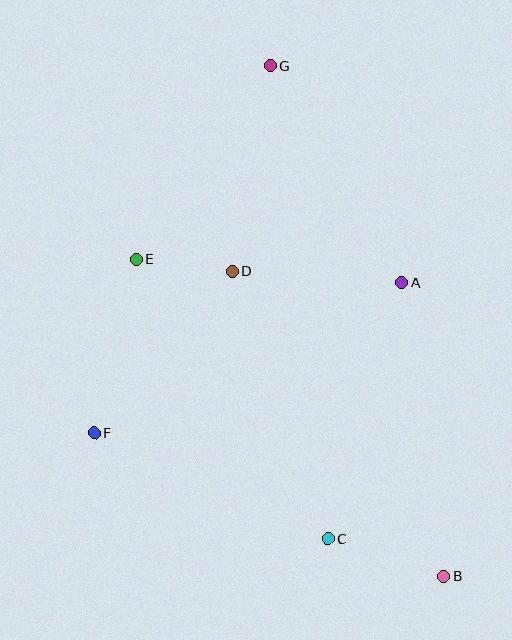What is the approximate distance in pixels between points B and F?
The distance between B and F is approximately 377 pixels.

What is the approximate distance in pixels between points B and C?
The distance between B and C is approximately 122 pixels.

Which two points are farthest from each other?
Points B and G are farthest from each other.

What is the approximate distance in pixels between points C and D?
The distance between C and D is approximately 284 pixels.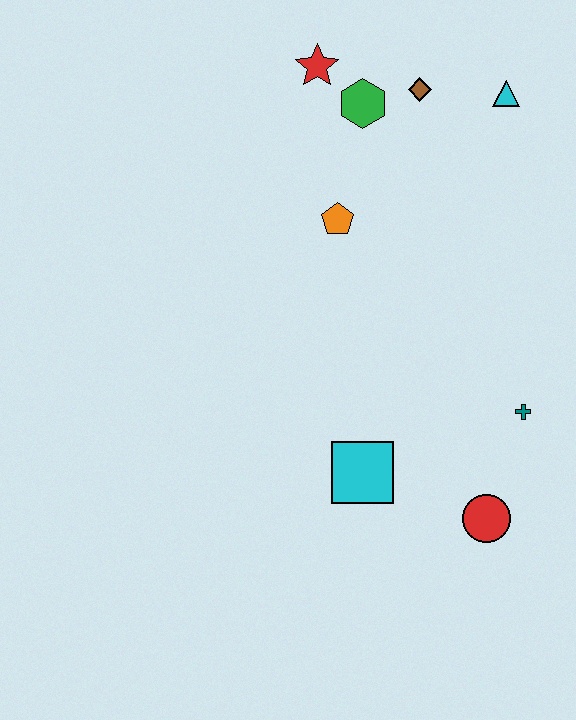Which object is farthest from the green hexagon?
The red circle is farthest from the green hexagon.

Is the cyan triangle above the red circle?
Yes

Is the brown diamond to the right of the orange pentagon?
Yes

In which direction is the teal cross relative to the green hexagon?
The teal cross is below the green hexagon.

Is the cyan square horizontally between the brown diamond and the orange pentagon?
Yes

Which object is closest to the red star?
The green hexagon is closest to the red star.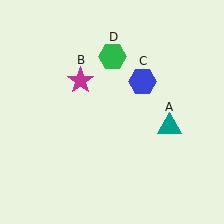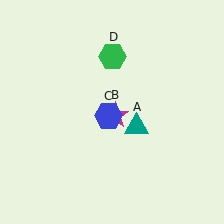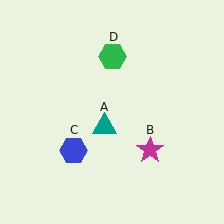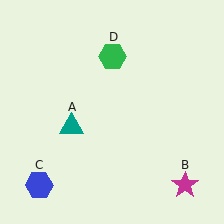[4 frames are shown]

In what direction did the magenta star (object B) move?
The magenta star (object B) moved down and to the right.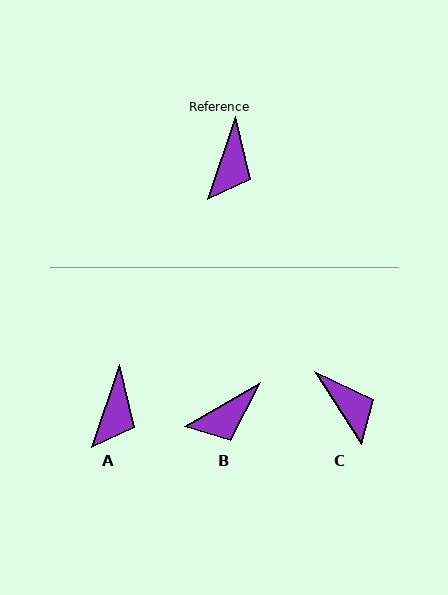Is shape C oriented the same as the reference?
No, it is off by about 50 degrees.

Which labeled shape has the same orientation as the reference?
A.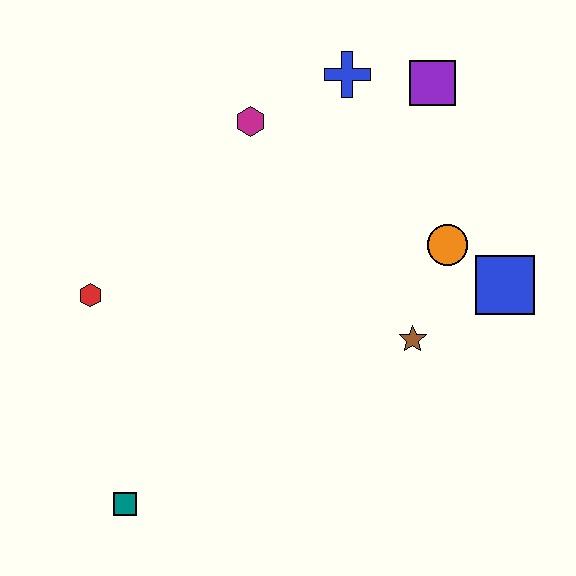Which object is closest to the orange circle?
The blue square is closest to the orange circle.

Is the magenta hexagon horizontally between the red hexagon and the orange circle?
Yes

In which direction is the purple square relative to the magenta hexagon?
The purple square is to the right of the magenta hexagon.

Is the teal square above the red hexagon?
No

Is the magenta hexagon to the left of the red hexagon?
No